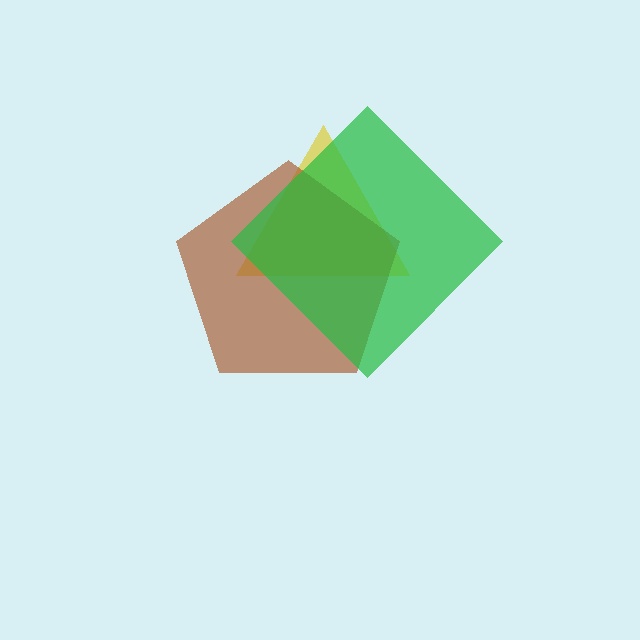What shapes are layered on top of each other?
The layered shapes are: a yellow triangle, a brown pentagon, a green diamond.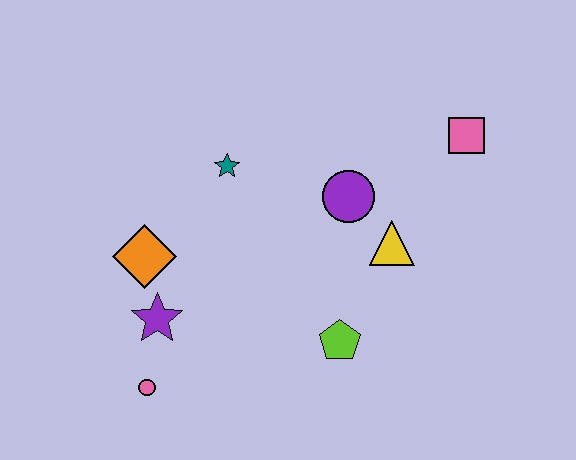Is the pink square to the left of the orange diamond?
No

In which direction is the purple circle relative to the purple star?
The purple circle is to the right of the purple star.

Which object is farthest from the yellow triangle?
The pink circle is farthest from the yellow triangle.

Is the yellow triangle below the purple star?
No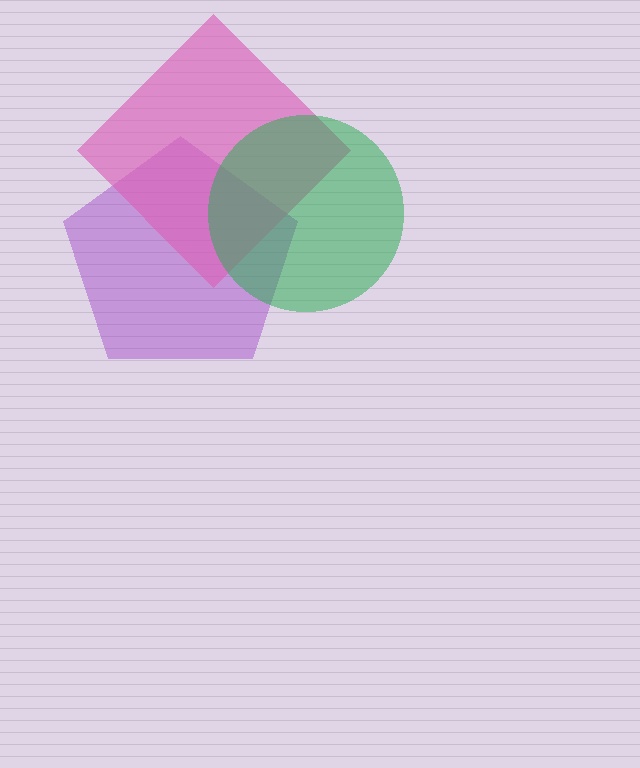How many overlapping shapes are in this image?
There are 3 overlapping shapes in the image.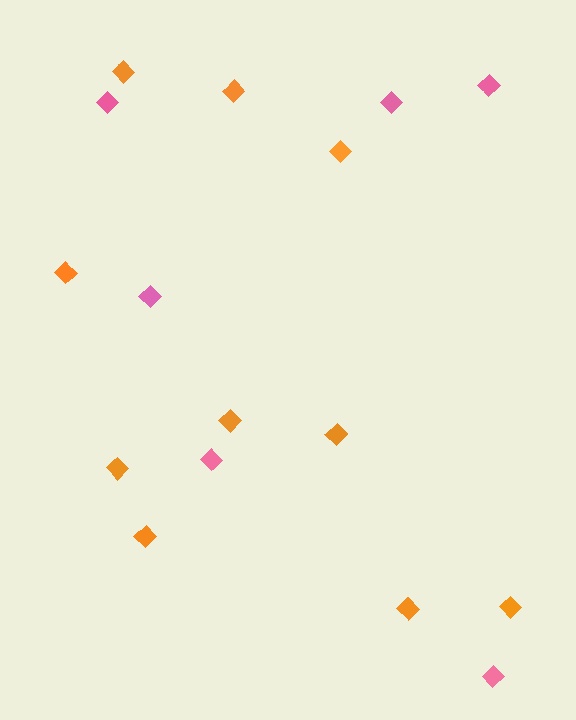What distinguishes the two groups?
There are 2 groups: one group of pink diamonds (6) and one group of orange diamonds (10).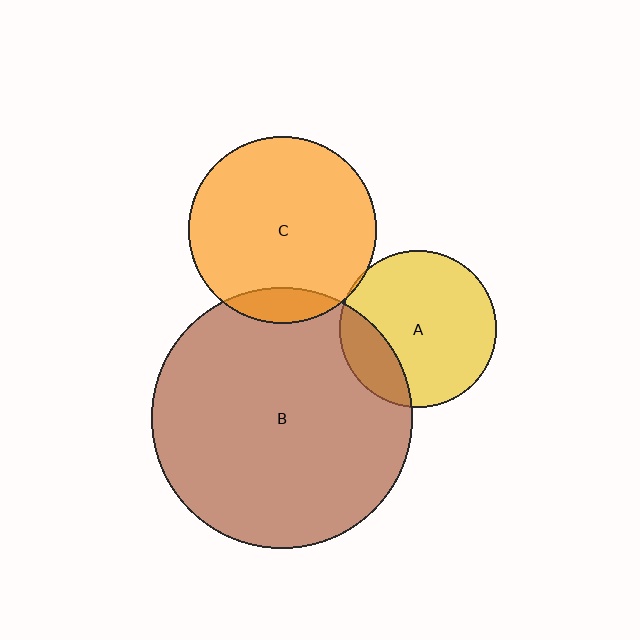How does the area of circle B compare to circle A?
Approximately 2.7 times.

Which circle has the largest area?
Circle B (brown).